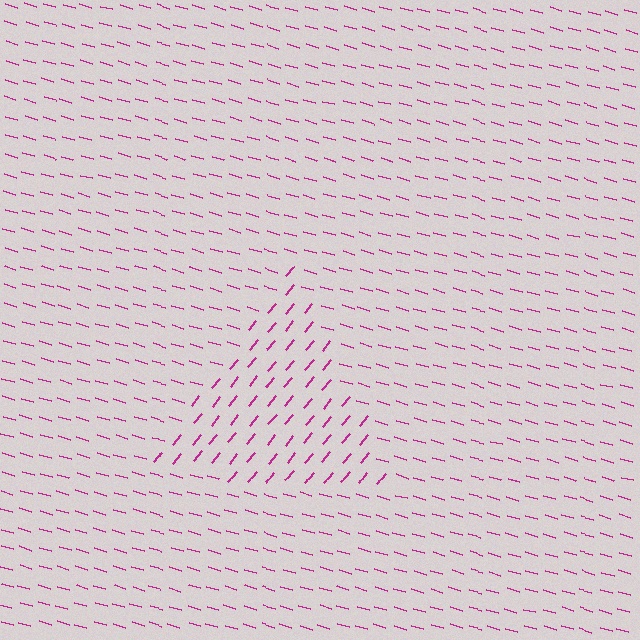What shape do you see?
I see a triangle.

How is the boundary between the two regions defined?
The boundary is defined purely by a change in line orientation (approximately 67 degrees difference). All lines are the same color and thickness.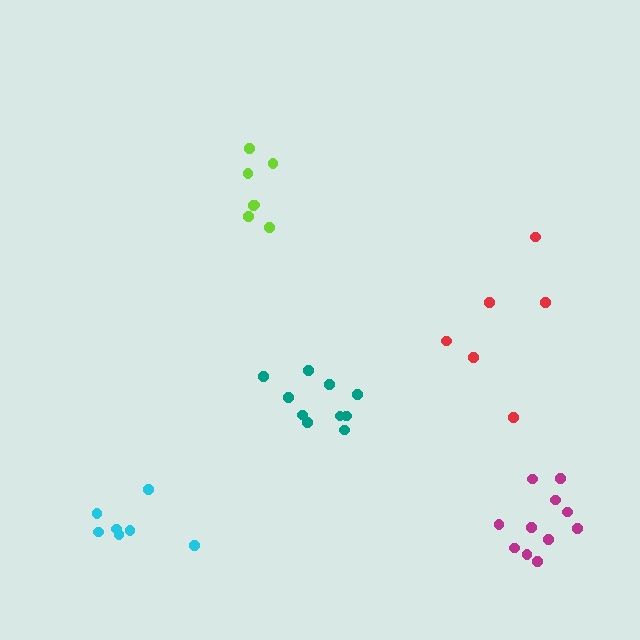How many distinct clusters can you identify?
There are 5 distinct clusters.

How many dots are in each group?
Group 1: 11 dots, Group 2: 10 dots, Group 3: 7 dots, Group 4: 6 dots, Group 5: 7 dots (41 total).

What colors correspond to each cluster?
The clusters are colored: magenta, teal, lime, red, cyan.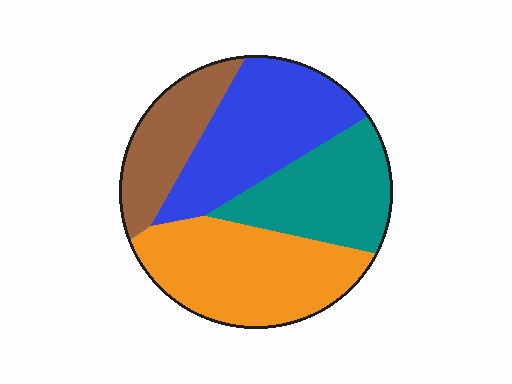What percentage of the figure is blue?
Blue takes up about one quarter (1/4) of the figure.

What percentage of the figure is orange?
Orange takes up about one third (1/3) of the figure.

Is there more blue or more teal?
Blue.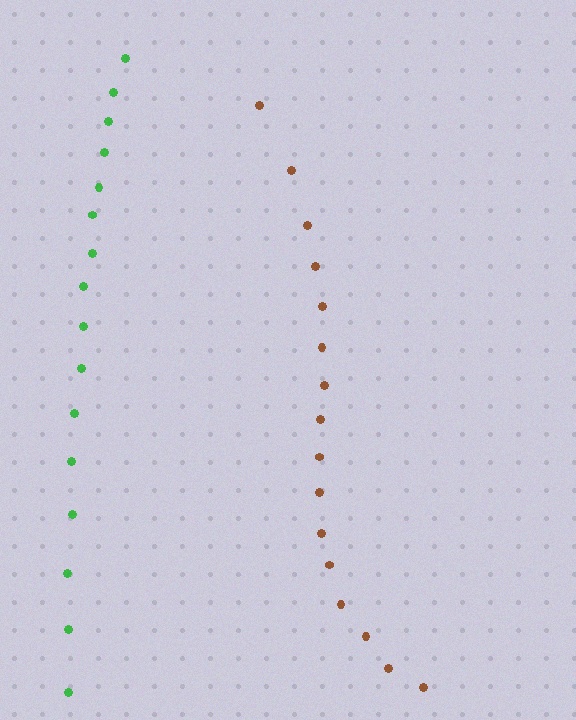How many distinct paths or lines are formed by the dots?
There are 2 distinct paths.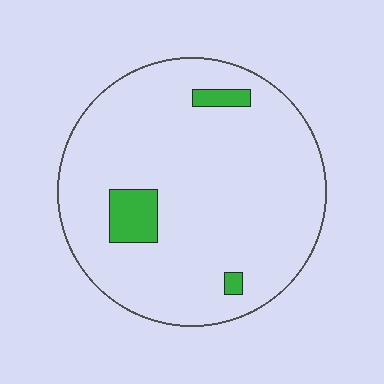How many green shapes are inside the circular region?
3.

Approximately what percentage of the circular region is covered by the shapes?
Approximately 5%.